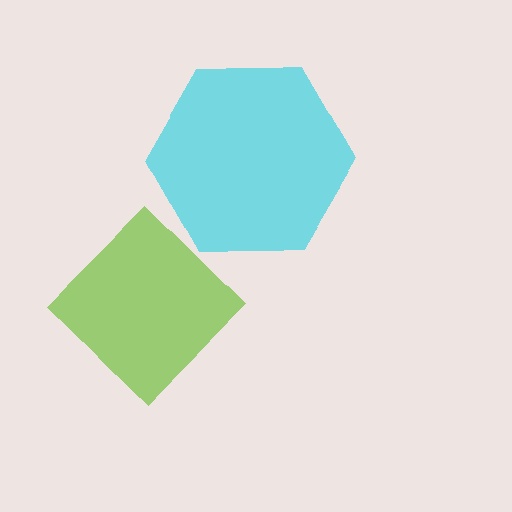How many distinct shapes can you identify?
There are 2 distinct shapes: a lime diamond, a cyan hexagon.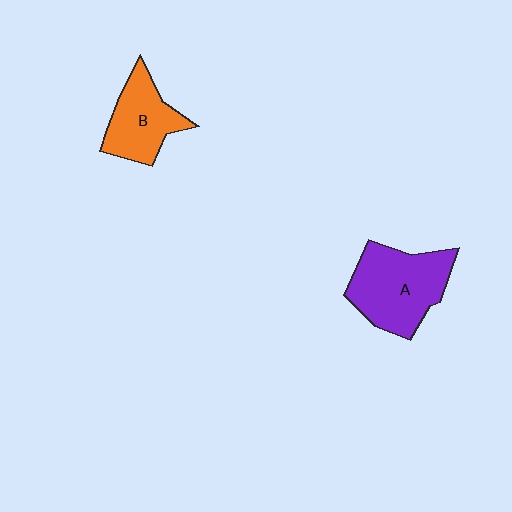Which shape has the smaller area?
Shape B (orange).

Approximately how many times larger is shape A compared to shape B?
Approximately 1.4 times.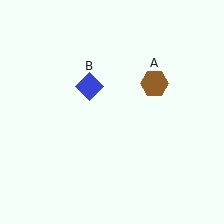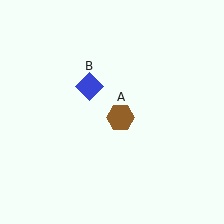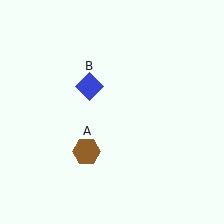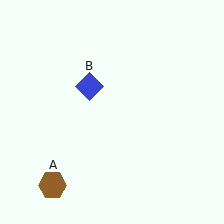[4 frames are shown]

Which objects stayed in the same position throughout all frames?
Blue diamond (object B) remained stationary.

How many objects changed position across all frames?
1 object changed position: brown hexagon (object A).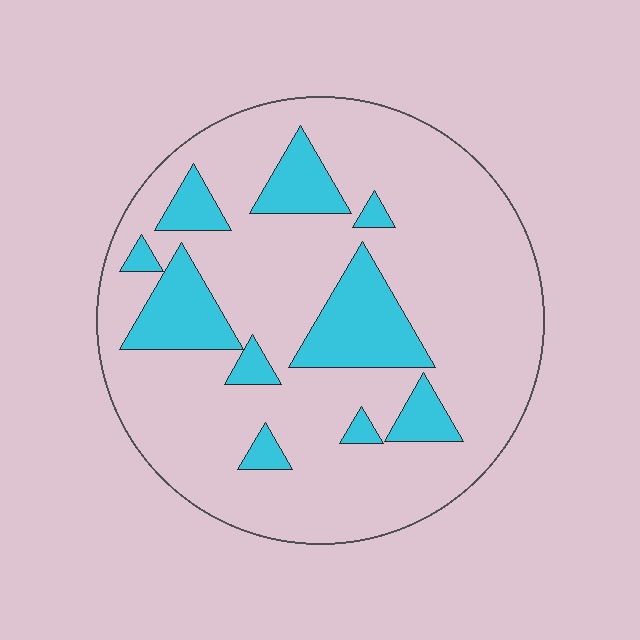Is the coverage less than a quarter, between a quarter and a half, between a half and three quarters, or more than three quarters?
Less than a quarter.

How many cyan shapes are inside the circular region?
10.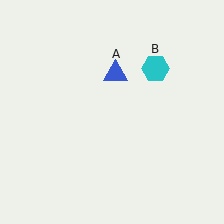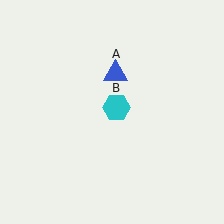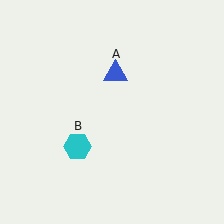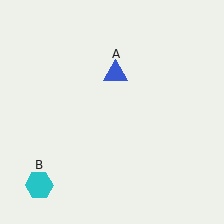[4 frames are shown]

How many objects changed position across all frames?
1 object changed position: cyan hexagon (object B).